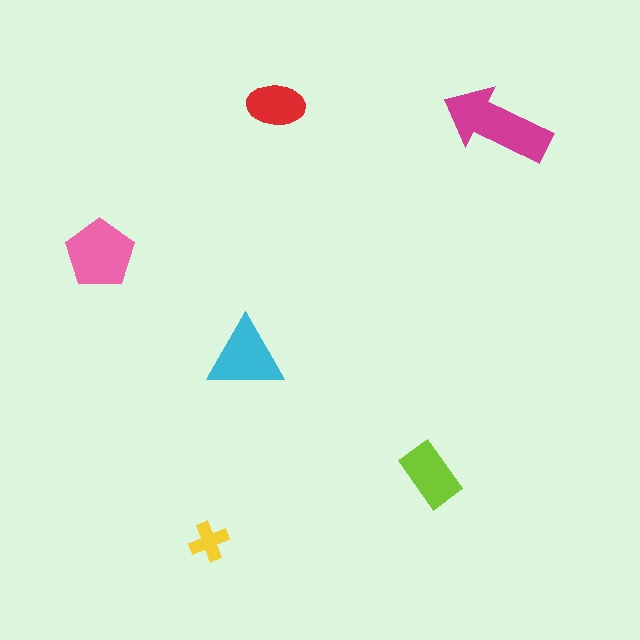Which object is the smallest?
The yellow cross.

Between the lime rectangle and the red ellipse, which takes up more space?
The lime rectangle.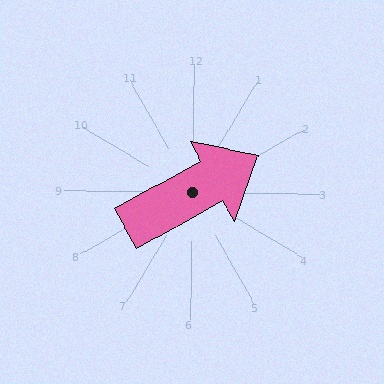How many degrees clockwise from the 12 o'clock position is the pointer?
Approximately 60 degrees.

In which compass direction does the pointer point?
Northeast.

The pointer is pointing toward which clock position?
Roughly 2 o'clock.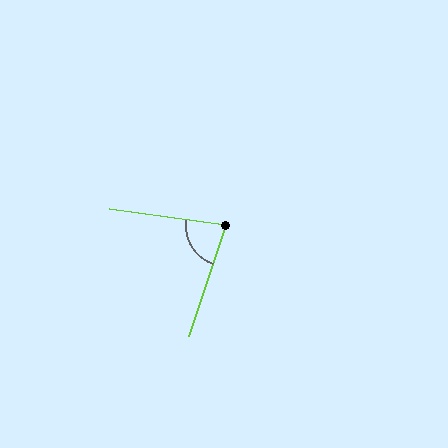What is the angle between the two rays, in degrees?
Approximately 79 degrees.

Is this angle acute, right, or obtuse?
It is acute.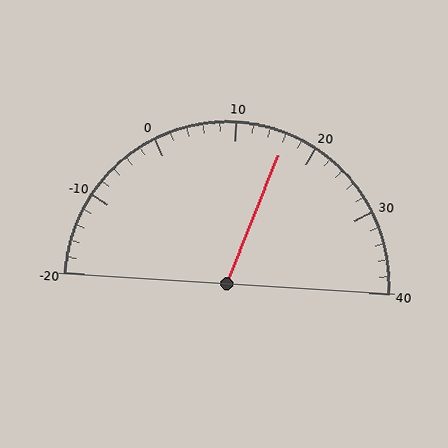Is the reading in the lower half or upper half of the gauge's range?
The reading is in the upper half of the range (-20 to 40).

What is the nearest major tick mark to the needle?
The nearest major tick mark is 20.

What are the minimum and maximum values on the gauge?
The gauge ranges from -20 to 40.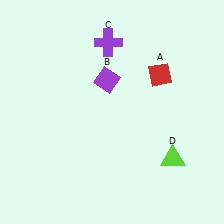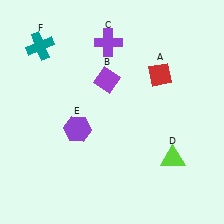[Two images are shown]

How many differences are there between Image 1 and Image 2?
There are 2 differences between the two images.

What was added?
A purple hexagon (E), a teal cross (F) were added in Image 2.